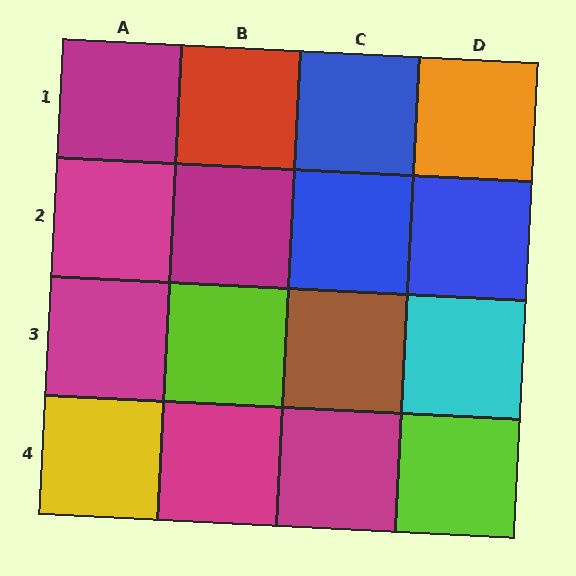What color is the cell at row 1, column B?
Red.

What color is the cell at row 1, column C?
Blue.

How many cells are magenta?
6 cells are magenta.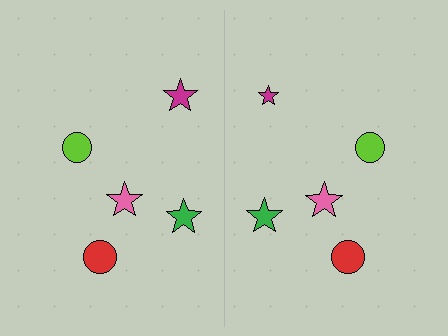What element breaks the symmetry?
The magenta star on the right side has a different size than its mirror counterpart.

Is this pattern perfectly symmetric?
No, the pattern is not perfectly symmetric. The magenta star on the right side has a different size than its mirror counterpart.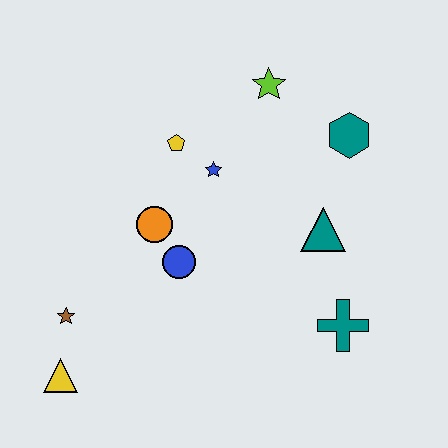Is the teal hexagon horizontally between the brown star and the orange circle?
No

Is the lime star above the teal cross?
Yes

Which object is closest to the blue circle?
The orange circle is closest to the blue circle.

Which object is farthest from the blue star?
The yellow triangle is farthest from the blue star.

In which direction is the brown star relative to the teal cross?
The brown star is to the left of the teal cross.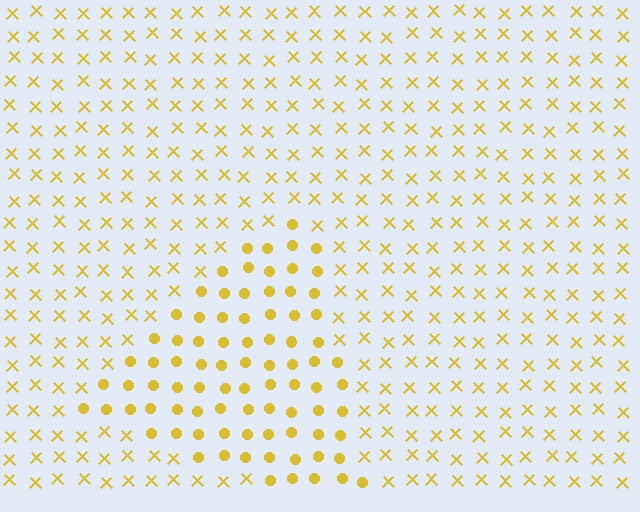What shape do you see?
I see a triangle.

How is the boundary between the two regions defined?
The boundary is defined by a change in element shape: circles inside vs. X marks outside. All elements share the same color and spacing.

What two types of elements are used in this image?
The image uses circles inside the triangle region and X marks outside it.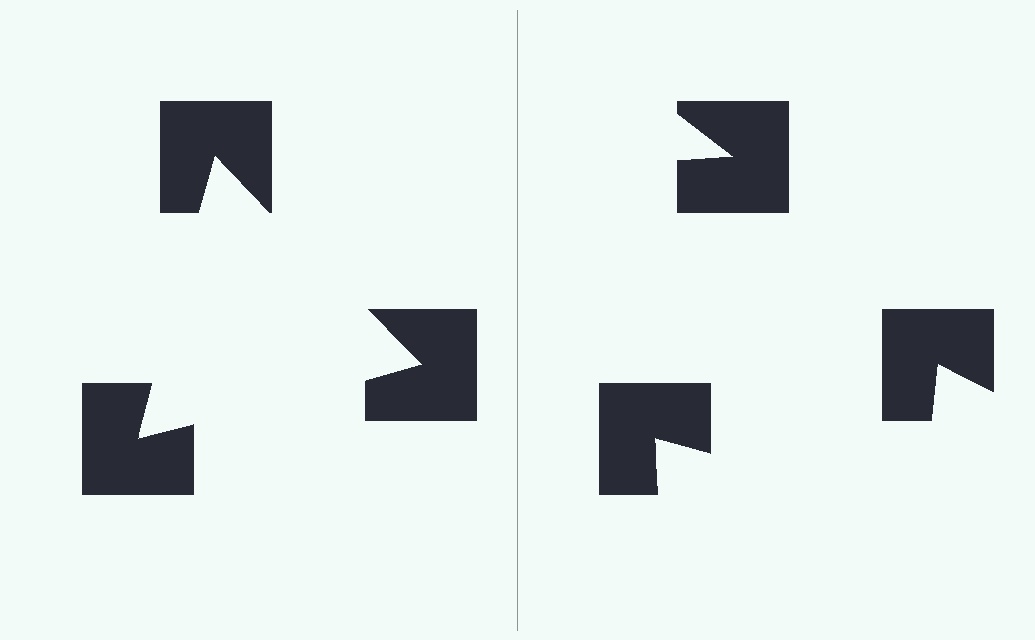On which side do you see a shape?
An illusory triangle appears on the left side. On the right side the wedge cuts are rotated, so no coherent shape forms.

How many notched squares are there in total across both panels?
6 — 3 on each side.